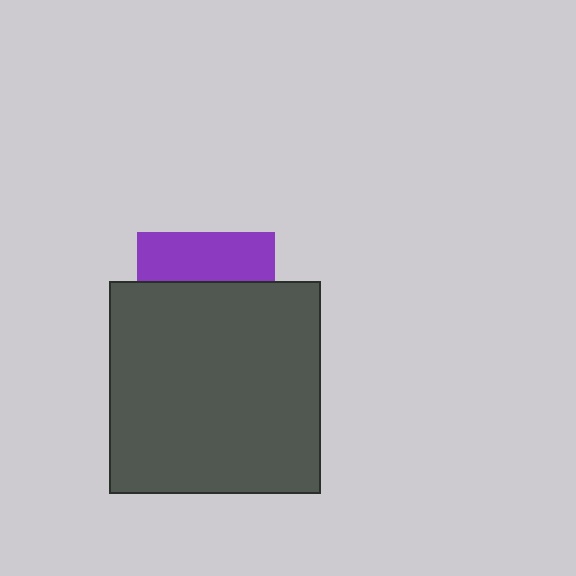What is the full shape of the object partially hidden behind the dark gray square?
The partially hidden object is a purple square.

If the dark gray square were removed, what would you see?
You would see the complete purple square.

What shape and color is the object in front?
The object in front is a dark gray square.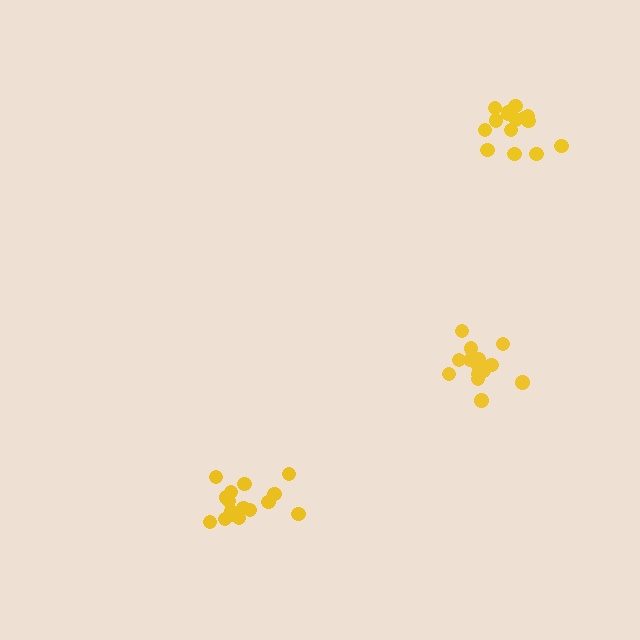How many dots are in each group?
Group 1: 16 dots, Group 2: 15 dots, Group 3: 16 dots (47 total).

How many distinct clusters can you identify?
There are 3 distinct clusters.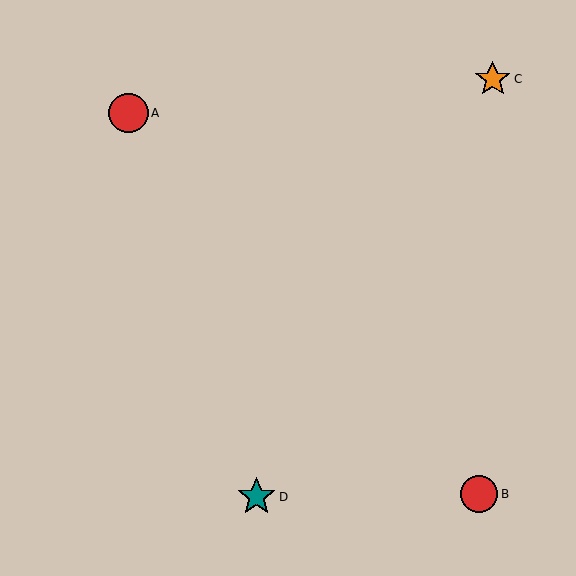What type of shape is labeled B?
Shape B is a red circle.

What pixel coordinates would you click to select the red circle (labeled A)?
Click at (128, 113) to select the red circle A.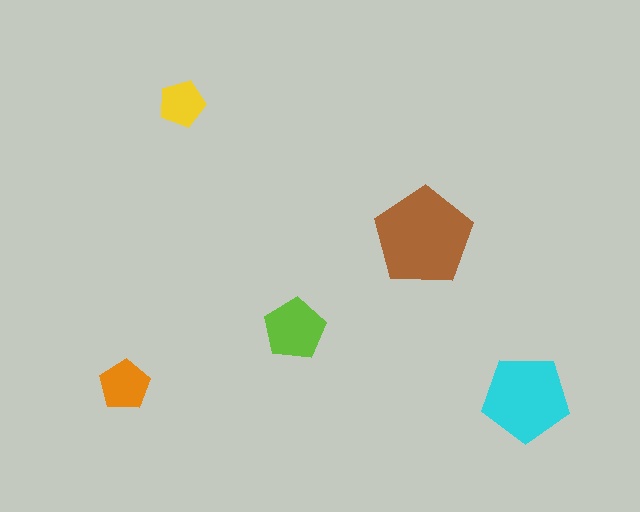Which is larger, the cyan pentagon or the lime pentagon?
The cyan one.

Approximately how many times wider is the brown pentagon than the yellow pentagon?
About 2 times wider.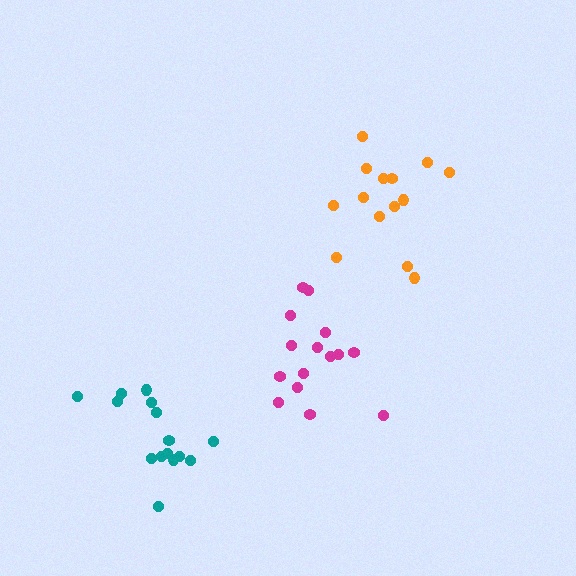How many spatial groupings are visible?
There are 3 spatial groupings.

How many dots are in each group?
Group 1: 15 dots, Group 2: 14 dots, Group 3: 15 dots (44 total).